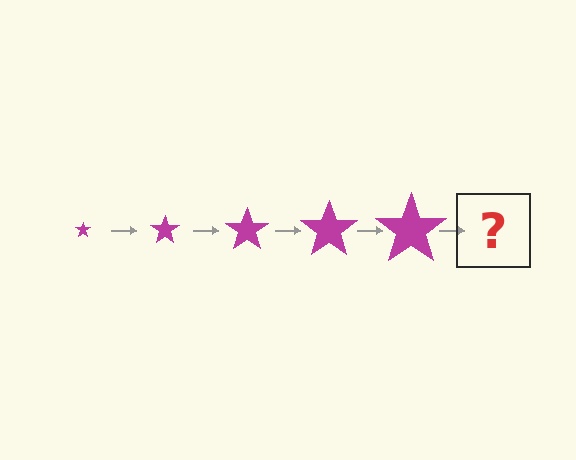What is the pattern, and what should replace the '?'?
The pattern is that the star gets progressively larger each step. The '?' should be a magenta star, larger than the previous one.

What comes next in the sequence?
The next element should be a magenta star, larger than the previous one.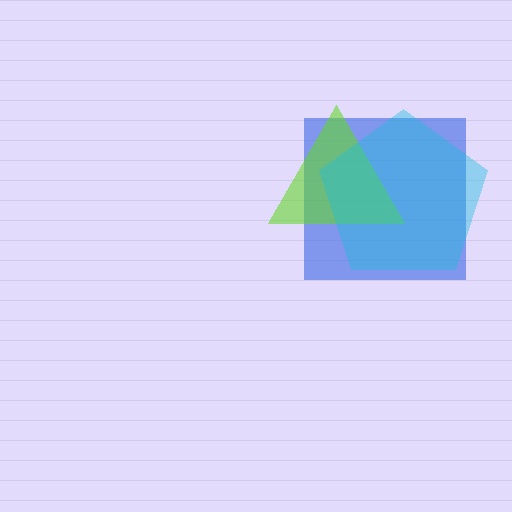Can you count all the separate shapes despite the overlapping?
Yes, there are 3 separate shapes.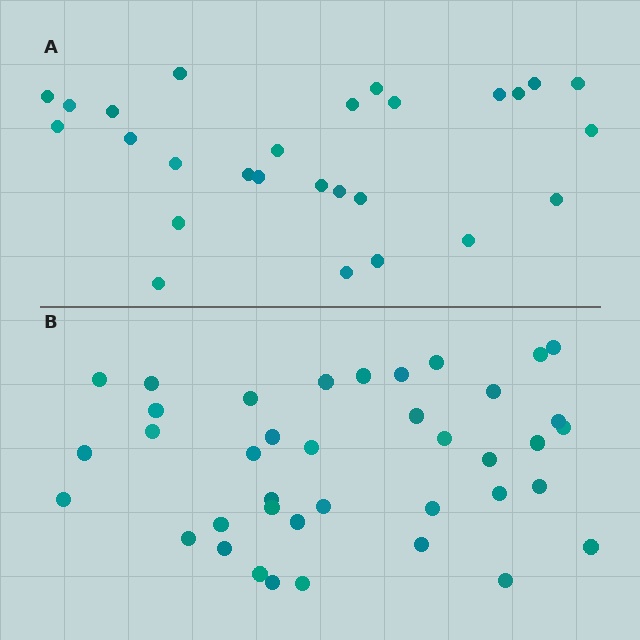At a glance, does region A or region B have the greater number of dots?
Region B (the bottom region) has more dots.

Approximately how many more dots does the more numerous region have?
Region B has roughly 12 or so more dots than region A.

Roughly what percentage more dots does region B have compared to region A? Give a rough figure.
About 45% more.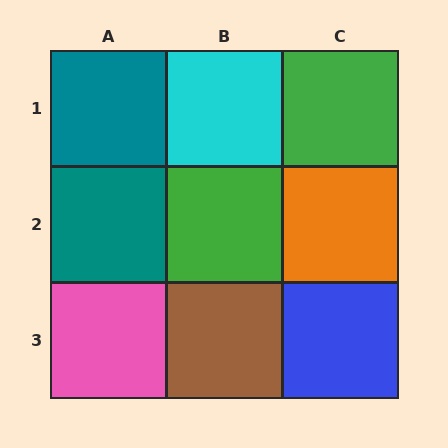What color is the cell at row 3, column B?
Brown.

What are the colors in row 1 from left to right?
Teal, cyan, green.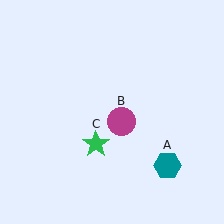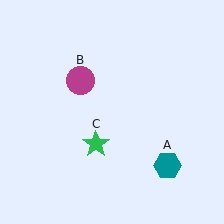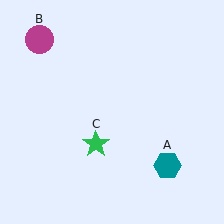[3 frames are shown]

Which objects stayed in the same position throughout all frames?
Teal hexagon (object A) and green star (object C) remained stationary.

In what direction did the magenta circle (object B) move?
The magenta circle (object B) moved up and to the left.